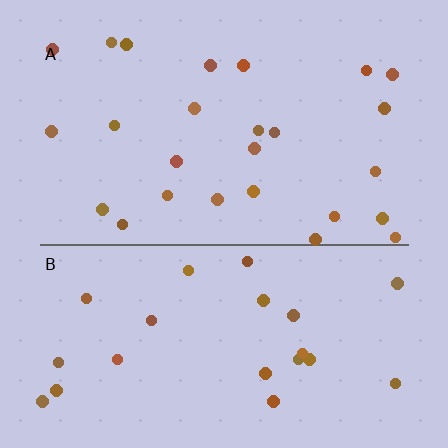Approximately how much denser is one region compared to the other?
Approximately 1.2× — region A over region B.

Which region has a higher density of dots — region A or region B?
A (the top).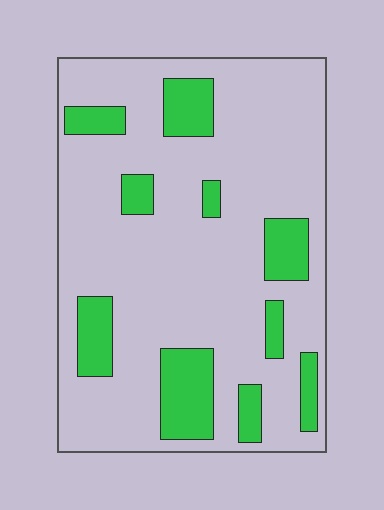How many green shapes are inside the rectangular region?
10.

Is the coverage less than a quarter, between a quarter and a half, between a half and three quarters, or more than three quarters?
Less than a quarter.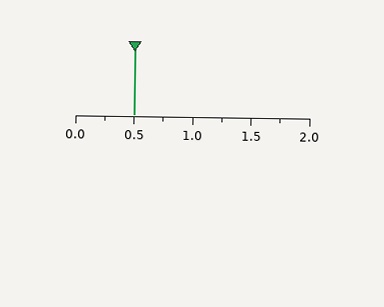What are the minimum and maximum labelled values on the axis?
The axis runs from 0.0 to 2.0.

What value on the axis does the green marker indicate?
The marker indicates approximately 0.5.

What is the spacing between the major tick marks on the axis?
The major ticks are spaced 0.5 apart.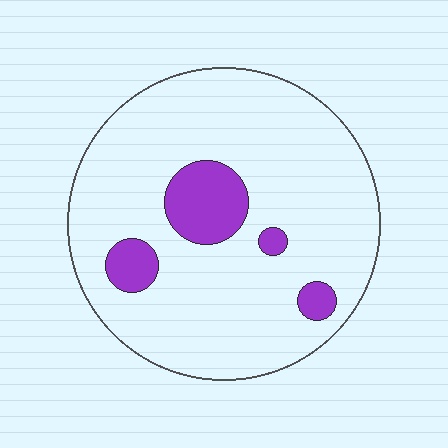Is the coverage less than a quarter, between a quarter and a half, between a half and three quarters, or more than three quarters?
Less than a quarter.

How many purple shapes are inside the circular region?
4.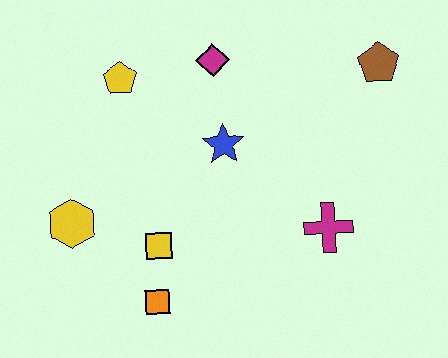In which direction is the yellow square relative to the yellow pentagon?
The yellow square is below the yellow pentagon.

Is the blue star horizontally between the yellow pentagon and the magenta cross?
Yes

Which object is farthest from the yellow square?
The brown pentagon is farthest from the yellow square.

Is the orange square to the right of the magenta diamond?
No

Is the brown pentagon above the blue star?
Yes